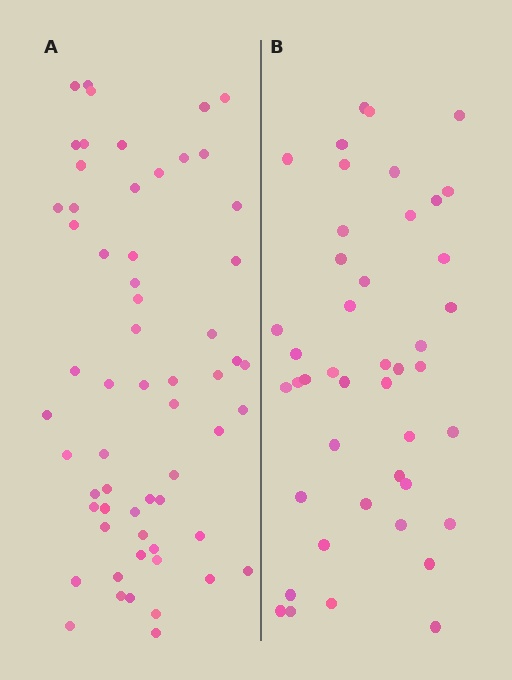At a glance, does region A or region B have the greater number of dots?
Region A (the left region) has more dots.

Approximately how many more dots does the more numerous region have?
Region A has approximately 15 more dots than region B.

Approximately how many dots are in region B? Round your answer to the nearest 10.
About 40 dots. (The exact count is 44, which rounds to 40.)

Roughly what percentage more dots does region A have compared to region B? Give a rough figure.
About 35% more.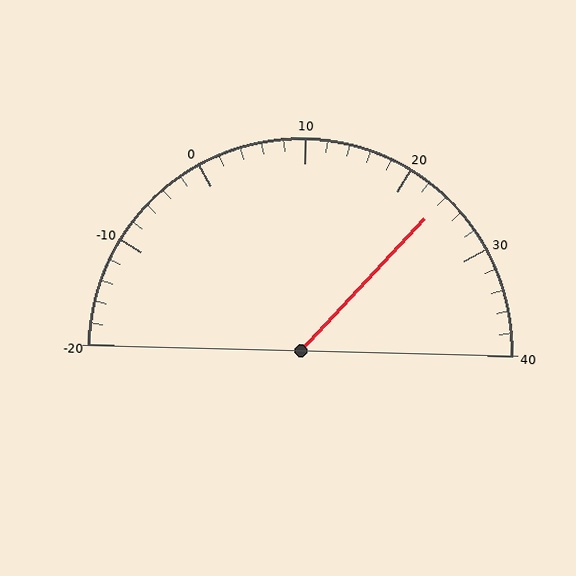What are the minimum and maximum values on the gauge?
The gauge ranges from -20 to 40.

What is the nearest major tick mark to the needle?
The nearest major tick mark is 20.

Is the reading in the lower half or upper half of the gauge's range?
The reading is in the upper half of the range (-20 to 40).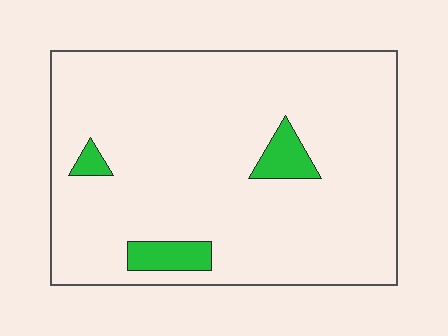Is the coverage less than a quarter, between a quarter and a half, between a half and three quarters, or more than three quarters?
Less than a quarter.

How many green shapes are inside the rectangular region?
3.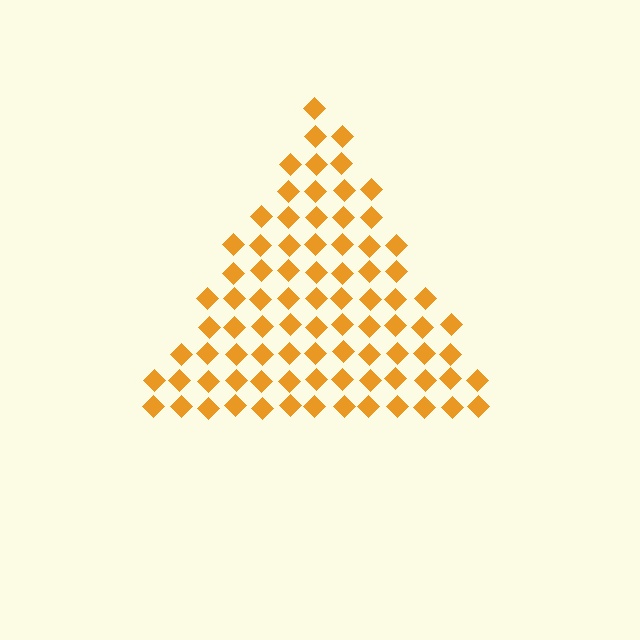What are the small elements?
The small elements are diamonds.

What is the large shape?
The large shape is a triangle.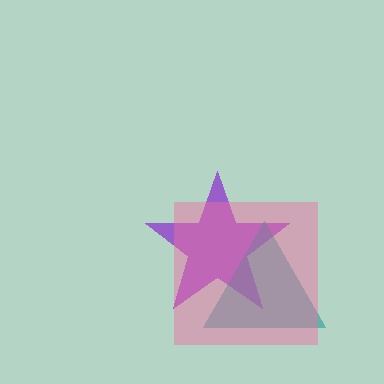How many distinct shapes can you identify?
There are 3 distinct shapes: a purple star, a teal triangle, a pink square.